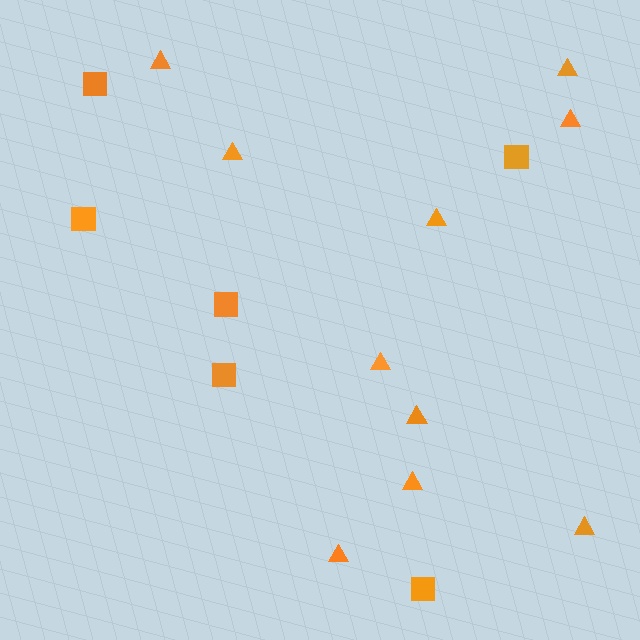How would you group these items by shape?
There are 2 groups: one group of triangles (10) and one group of squares (6).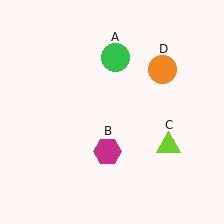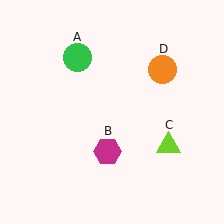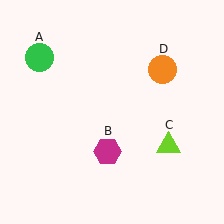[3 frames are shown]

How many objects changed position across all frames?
1 object changed position: green circle (object A).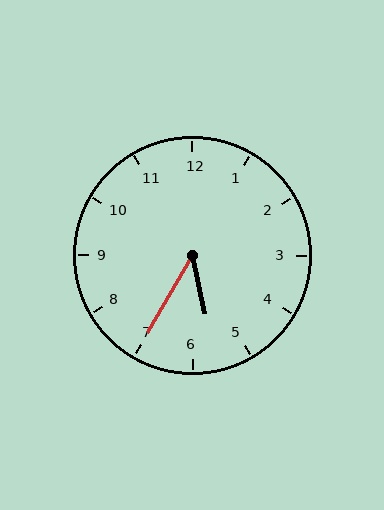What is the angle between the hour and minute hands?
Approximately 42 degrees.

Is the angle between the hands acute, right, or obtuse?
It is acute.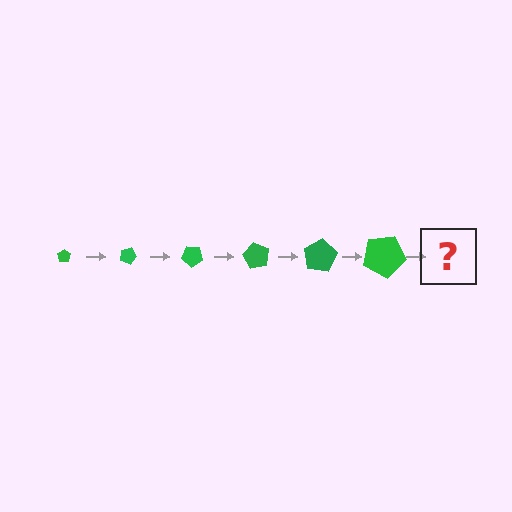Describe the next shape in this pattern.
It should be a pentagon, larger than the previous one and rotated 120 degrees from the start.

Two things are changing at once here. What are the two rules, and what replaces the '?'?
The two rules are that the pentagon grows larger each step and it rotates 20 degrees each step. The '?' should be a pentagon, larger than the previous one and rotated 120 degrees from the start.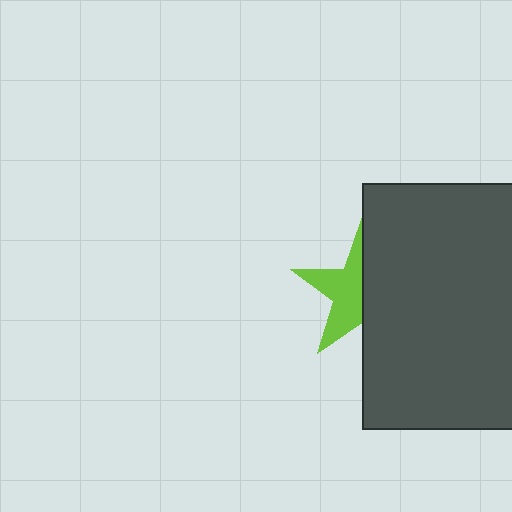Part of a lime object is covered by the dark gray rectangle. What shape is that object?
It is a star.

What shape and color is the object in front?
The object in front is a dark gray rectangle.